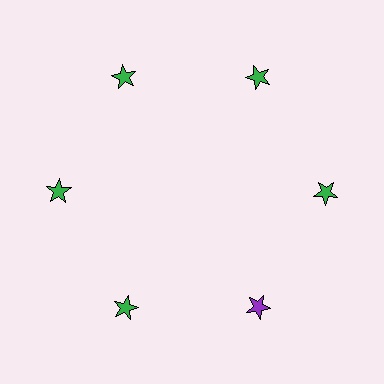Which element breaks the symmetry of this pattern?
The purple star at roughly the 5 o'clock position breaks the symmetry. All other shapes are green stars.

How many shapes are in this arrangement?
There are 6 shapes arranged in a ring pattern.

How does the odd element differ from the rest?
It has a different color: purple instead of green.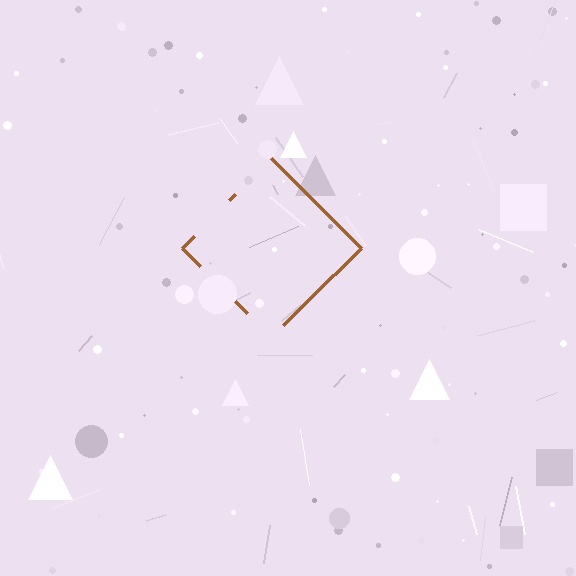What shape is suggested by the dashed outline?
The dashed outline suggests a diamond.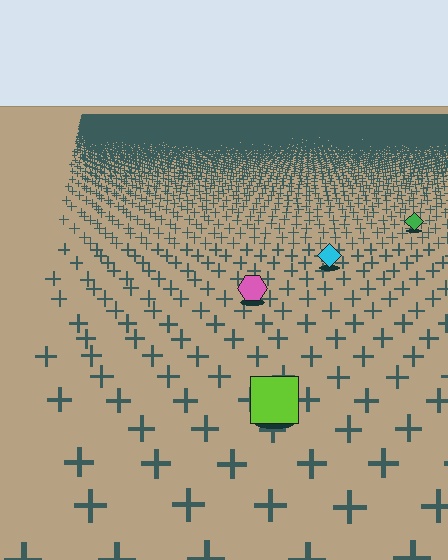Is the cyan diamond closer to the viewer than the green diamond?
Yes. The cyan diamond is closer — you can tell from the texture gradient: the ground texture is coarser near it.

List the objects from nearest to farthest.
From nearest to farthest: the lime square, the pink hexagon, the cyan diamond, the green diamond.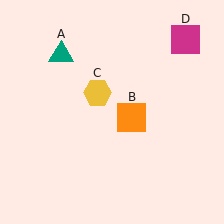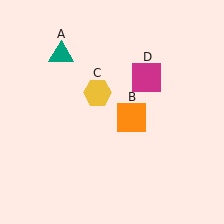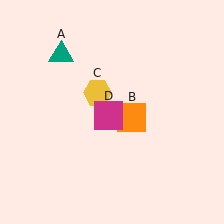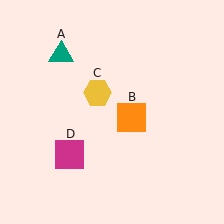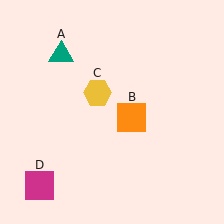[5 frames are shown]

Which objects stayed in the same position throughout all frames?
Teal triangle (object A) and orange square (object B) and yellow hexagon (object C) remained stationary.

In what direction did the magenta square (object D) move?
The magenta square (object D) moved down and to the left.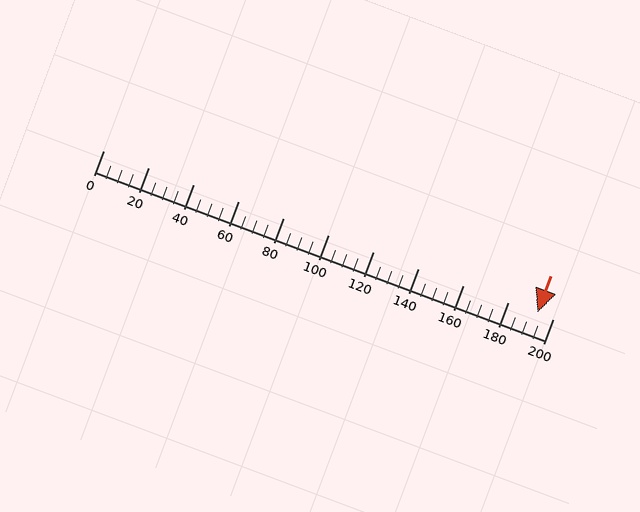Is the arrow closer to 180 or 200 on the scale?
The arrow is closer to 200.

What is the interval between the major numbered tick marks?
The major tick marks are spaced 20 units apart.